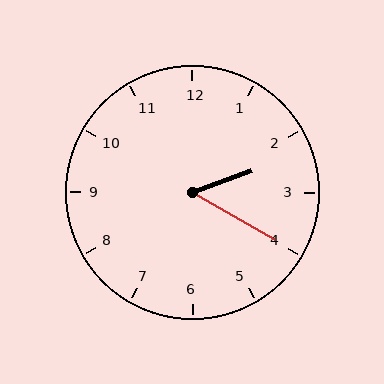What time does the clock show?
2:20.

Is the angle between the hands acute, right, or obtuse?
It is acute.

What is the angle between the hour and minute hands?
Approximately 50 degrees.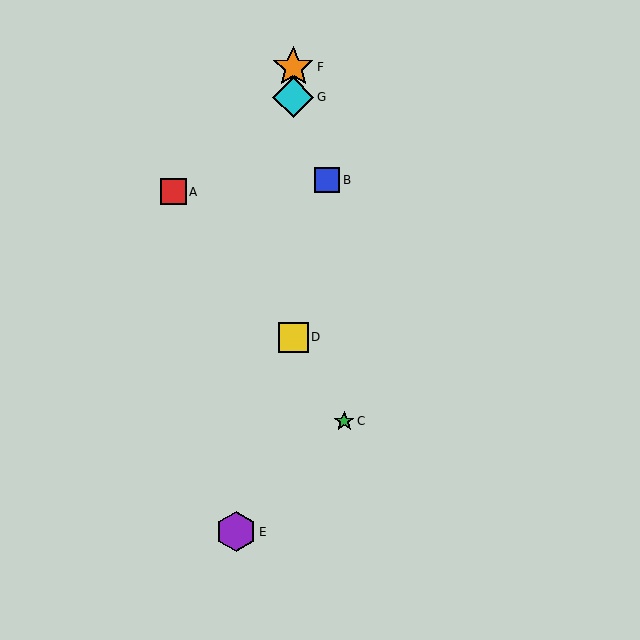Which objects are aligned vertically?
Objects D, F, G are aligned vertically.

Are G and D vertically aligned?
Yes, both are at x≈293.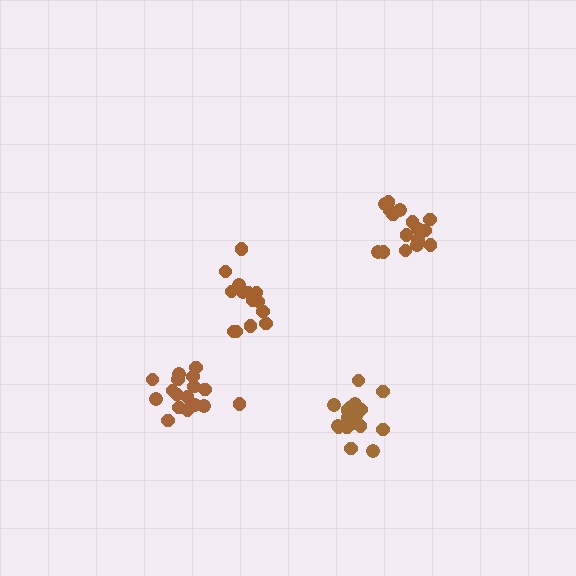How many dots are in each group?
Group 1: 14 dots, Group 2: 17 dots, Group 3: 16 dots, Group 4: 17 dots (64 total).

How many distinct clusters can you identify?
There are 4 distinct clusters.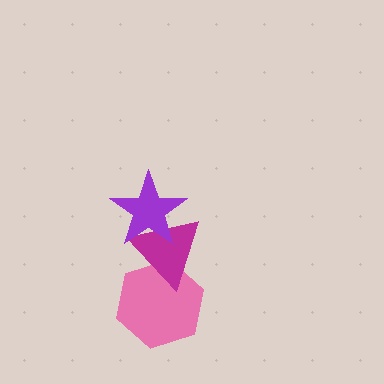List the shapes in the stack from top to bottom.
From top to bottom: the purple star, the magenta triangle, the pink hexagon.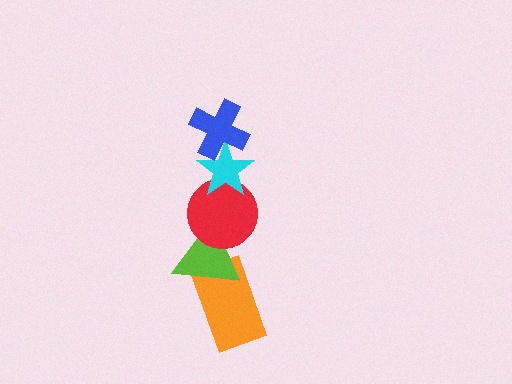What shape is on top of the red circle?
The cyan star is on top of the red circle.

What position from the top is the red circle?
The red circle is 3rd from the top.